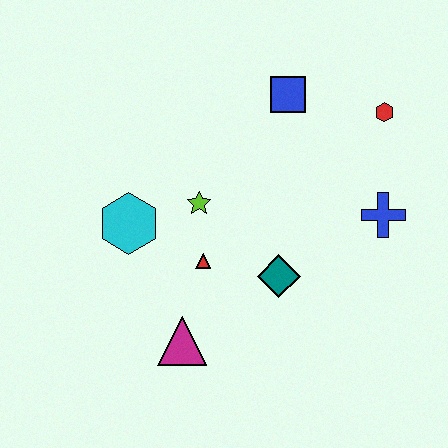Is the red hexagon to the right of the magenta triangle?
Yes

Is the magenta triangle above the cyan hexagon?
No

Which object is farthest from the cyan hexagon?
The red hexagon is farthest from the cyan hexagon.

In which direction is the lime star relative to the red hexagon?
The lime star is to the left of the red hexagon.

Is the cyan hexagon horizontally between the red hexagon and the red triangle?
No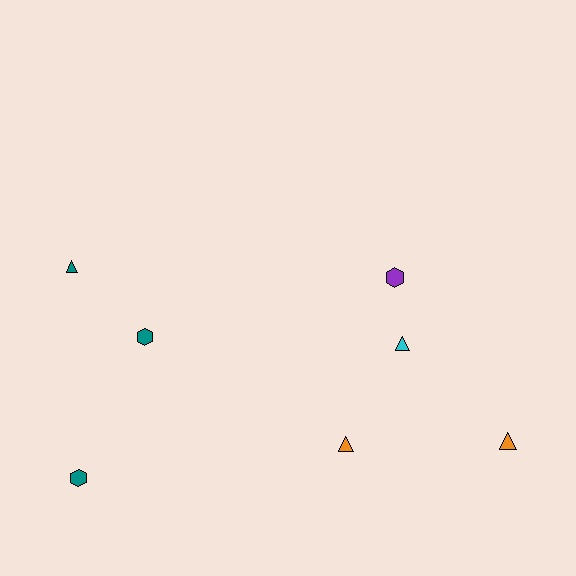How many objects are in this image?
There are 7 objects.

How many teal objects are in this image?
There are 3 teal objects.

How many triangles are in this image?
There are 4 triangles.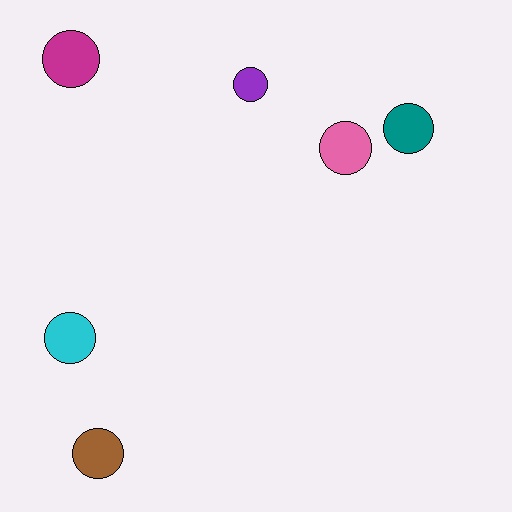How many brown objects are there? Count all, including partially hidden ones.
There is 1 brown object.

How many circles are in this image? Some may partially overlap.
There are 6 circles.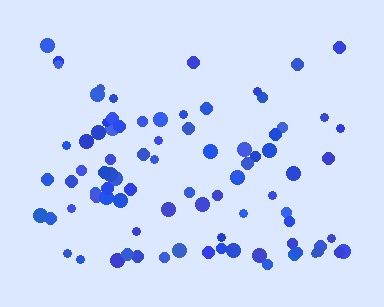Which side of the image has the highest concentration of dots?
The bottom.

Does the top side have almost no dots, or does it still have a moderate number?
Still a moderate number, just noticeably fewer than the bottom.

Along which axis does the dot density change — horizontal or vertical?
Vertical.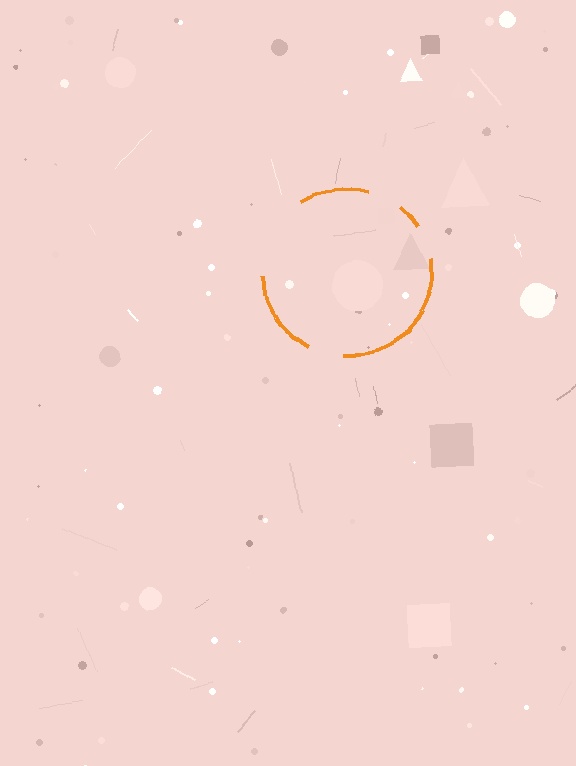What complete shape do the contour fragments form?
The contour fragments form a circle.